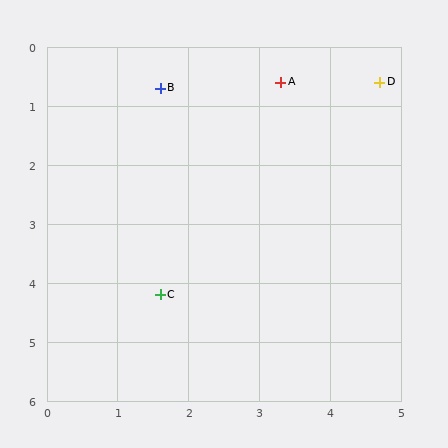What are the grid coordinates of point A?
Point A is at approximately (3.3, 0.6).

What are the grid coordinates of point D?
Point D is at approximately (4.7, 0.6).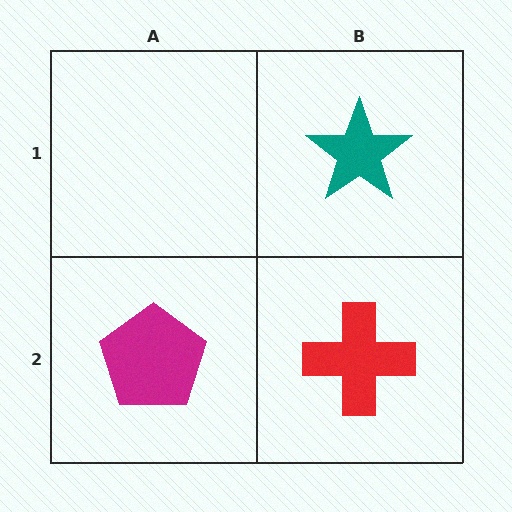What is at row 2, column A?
A magenta pentagon.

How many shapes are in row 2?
2 shapes.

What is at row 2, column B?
A red cross.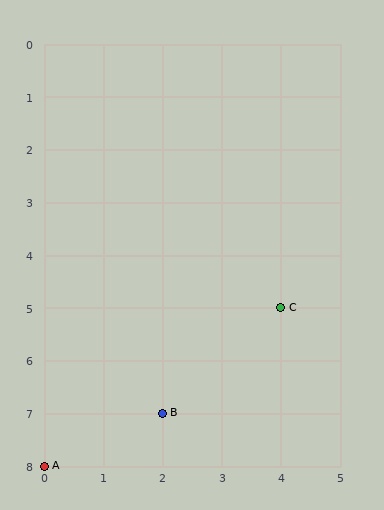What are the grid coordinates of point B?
Point B is at grid coordinates (2, 7).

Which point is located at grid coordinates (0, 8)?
Point A is at (0, 8).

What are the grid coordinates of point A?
Point A is at grid coordinates (0, 8).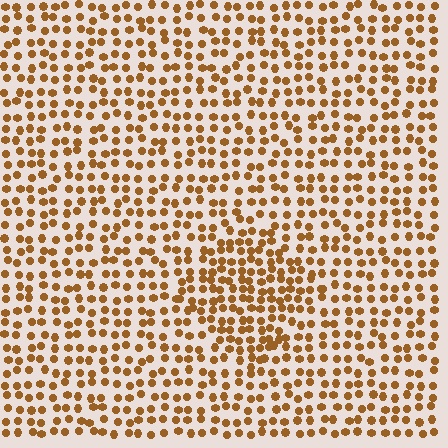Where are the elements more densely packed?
The elements are more densely packed inside the diamond boundary.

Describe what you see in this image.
The image contains small brown elements arranged at two different densities. A diamond-shaped region is visible where the elements are more densely packed than the surrounding area.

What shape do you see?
I see a diamond.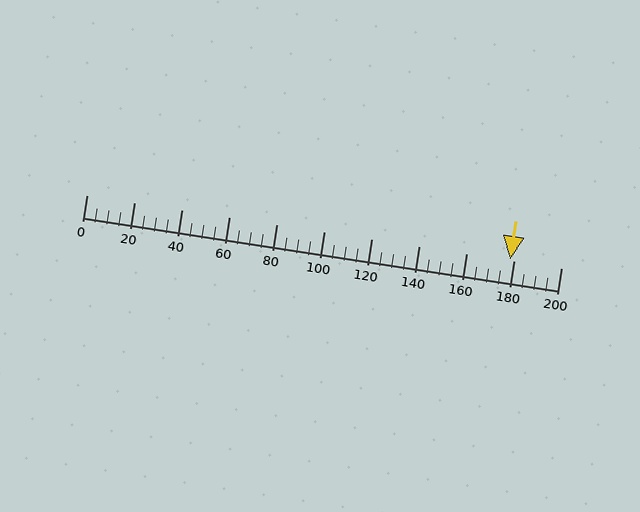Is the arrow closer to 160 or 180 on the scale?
The arrow is closer to 180.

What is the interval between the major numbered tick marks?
The major tick marks are spaced 20 units apart.